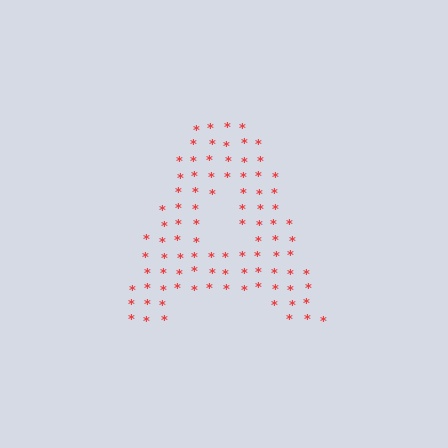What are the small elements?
The small elements are asterisks.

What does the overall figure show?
The overall figure shows the letter A.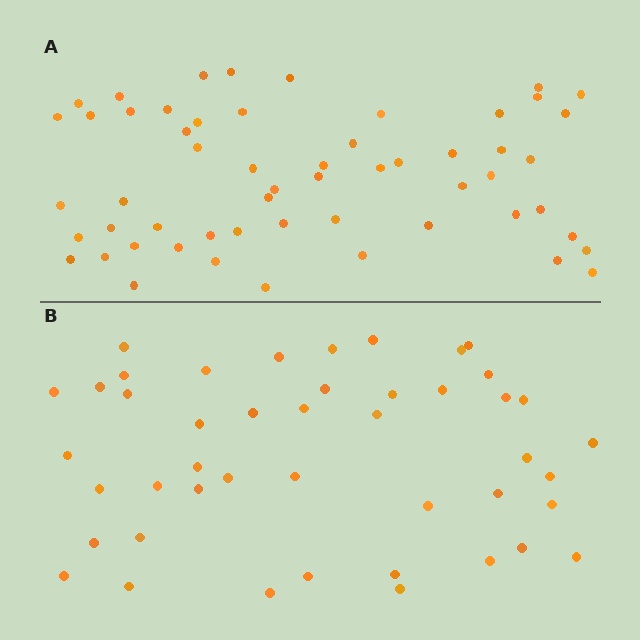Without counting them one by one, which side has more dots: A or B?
Region A (the top region) has more dots.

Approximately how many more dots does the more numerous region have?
Region A has roughly 12 or so more dots than region B.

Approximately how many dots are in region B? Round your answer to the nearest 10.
About 40 dots. (The exact count is 45, which rounds to 40.)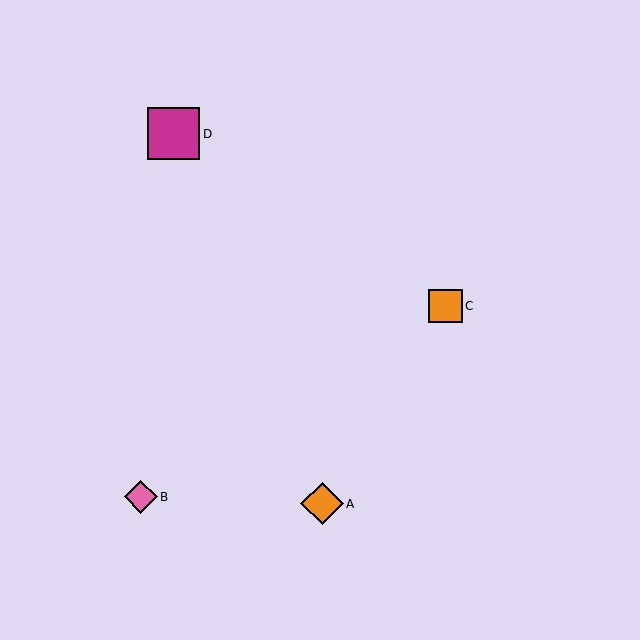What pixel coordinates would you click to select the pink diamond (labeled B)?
Click at (141, 497) to select the pink diamond B.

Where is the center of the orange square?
The center of the orange square is at (446, 306).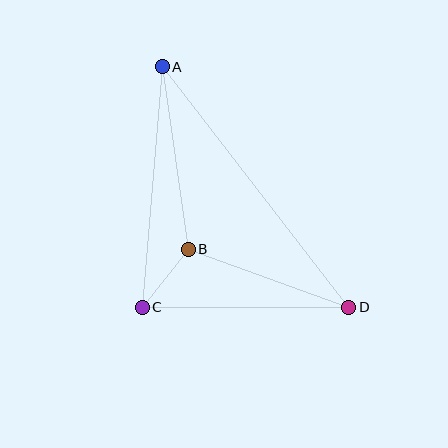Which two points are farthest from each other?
Points A and D are farthest from each other.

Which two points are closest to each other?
Points B and C are closest to each other.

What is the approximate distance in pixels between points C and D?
The distance between C and D is approximately 207 pixels.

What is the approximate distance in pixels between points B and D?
The distance between B and D is approximately 171 pixels.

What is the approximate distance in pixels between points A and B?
The distance between A and B is approximately 184 pixels.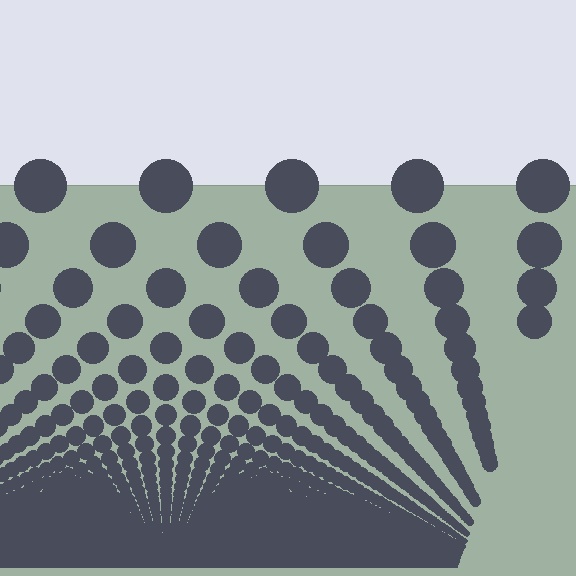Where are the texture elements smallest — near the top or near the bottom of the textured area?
Near the bottom.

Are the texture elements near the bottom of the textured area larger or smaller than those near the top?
Smaller. The gradient is inverted — elements near the bottom are smaller and denser.